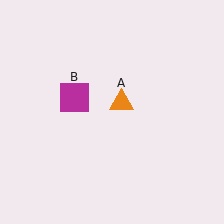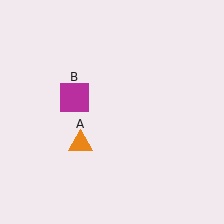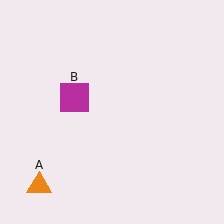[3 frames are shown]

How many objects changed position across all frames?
1 object changed position: orange triangle (object A).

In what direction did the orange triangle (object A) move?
The orange triangle (object A) moved down and to the left.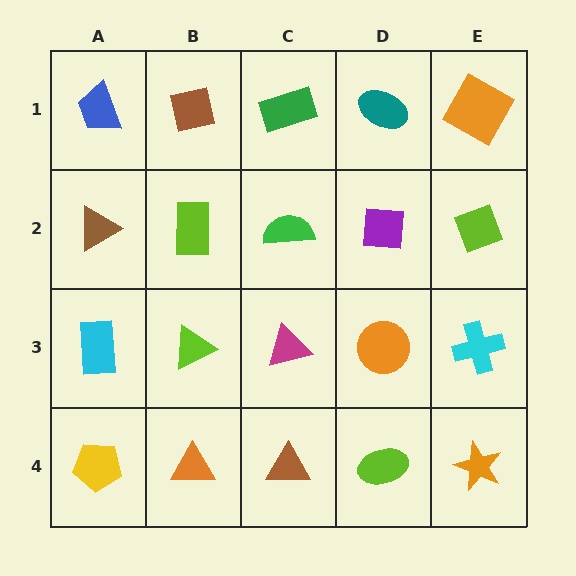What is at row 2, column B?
A lime rectangle.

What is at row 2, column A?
A brown triangle.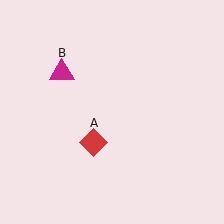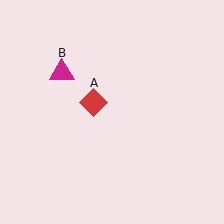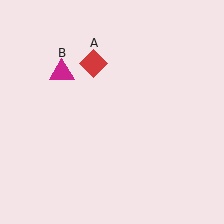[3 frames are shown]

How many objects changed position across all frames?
1 object changed position: red diamond (object A).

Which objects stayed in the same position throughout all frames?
Magenta triangle (object B) remained stationary.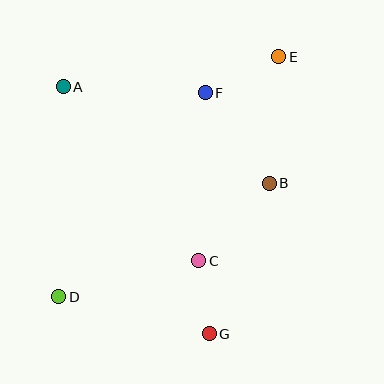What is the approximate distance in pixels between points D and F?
The distance between D and F is approximately 251 pixels.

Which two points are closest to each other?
Points C and G are closest to each other.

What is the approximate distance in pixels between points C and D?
The distance between C and D is approximately 144 pixels.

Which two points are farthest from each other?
Points D and E are farthest from each other.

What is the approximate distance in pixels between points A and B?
The distance between A and B is approximately 227 pixels.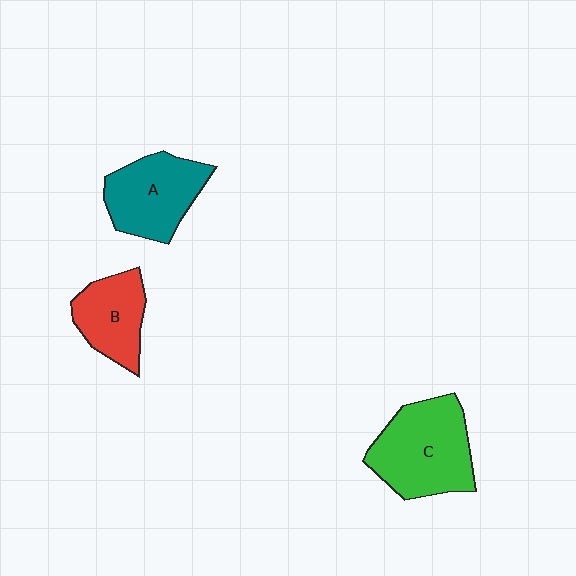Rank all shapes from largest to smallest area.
From largest to smallest: C (green), A (teal), B (red).